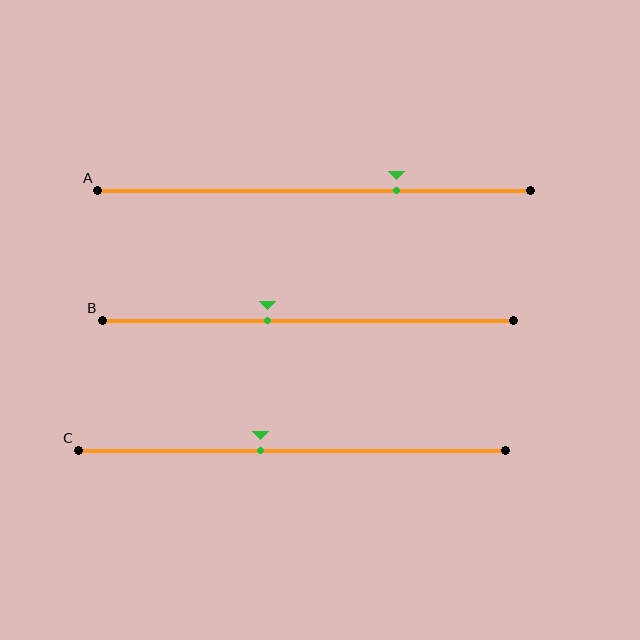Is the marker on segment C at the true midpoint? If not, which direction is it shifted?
No, the marker on segment C is shifted to the left by about 7% of the segment length.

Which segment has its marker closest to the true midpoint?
Segment C has its marker closest to the true midpoint.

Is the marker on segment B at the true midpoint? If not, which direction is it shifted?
No, the marker on segment B is shifted to the left by about 10% of the segment length.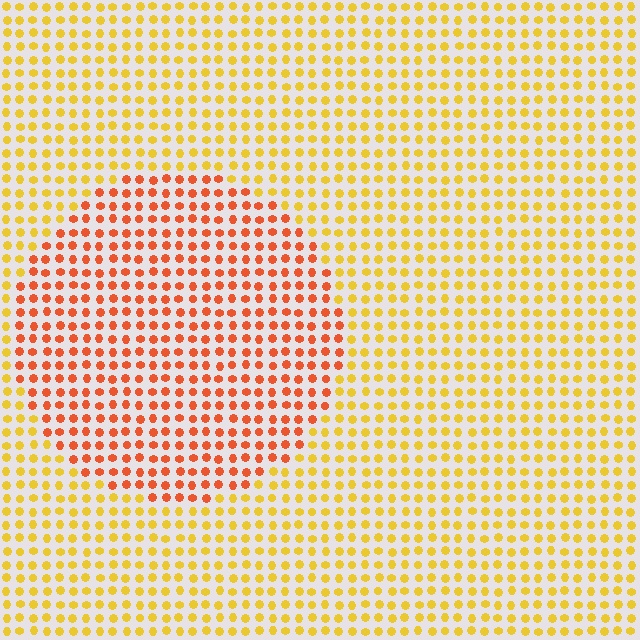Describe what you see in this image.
The image is filled with small yellow elements in a uniform arrangement. A circle-shaped region is visible where the elements are tinted to a slightly different hue, forming a subtle color boundary.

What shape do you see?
I see a circle.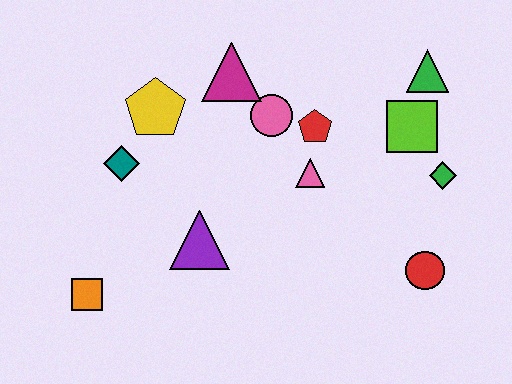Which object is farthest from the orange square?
The green triangle is farthest from the orange square.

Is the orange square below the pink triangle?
Yes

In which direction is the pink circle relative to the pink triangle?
The pink circle is above the pink triangle.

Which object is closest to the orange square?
The purple triangle is closest to the orange square.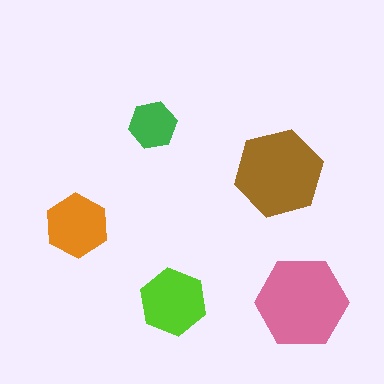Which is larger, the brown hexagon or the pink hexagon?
The pink one.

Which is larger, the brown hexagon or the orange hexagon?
The brown one.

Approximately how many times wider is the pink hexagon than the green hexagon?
About 2 times wider.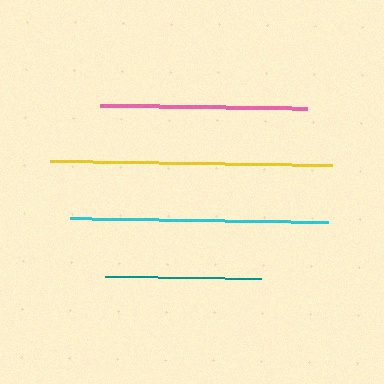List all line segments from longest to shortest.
From longest to shortest: yellow, cyan, pink, teal.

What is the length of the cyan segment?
The cyan segment is approximately 258 pixels long.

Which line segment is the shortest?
The teal line is the shortest at approximately 156 pixels.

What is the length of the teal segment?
The teal segment is approximately 156 pixels long.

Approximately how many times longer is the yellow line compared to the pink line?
The yellow line is approximately 1.4 times the length of the pink line.